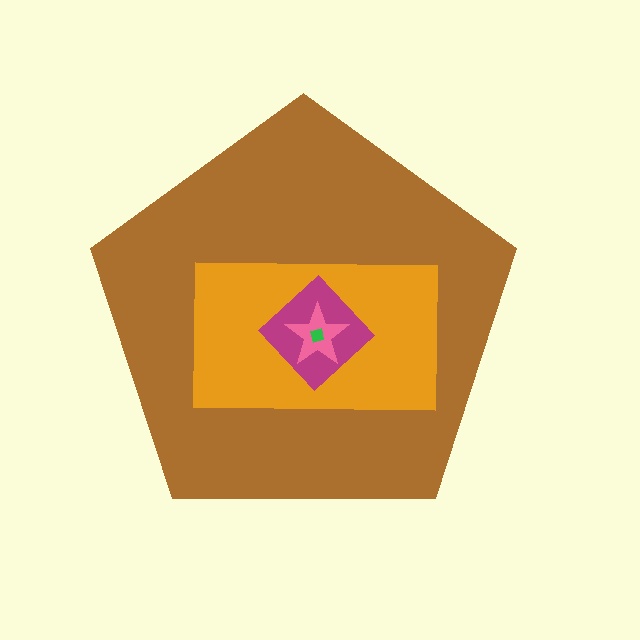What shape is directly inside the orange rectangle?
The magenta diamond.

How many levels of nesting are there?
5.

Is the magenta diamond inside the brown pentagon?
Yes.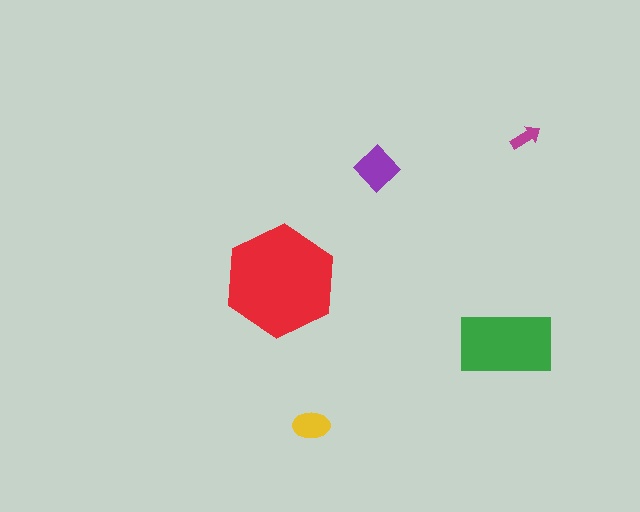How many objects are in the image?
There are 5 objects in the image.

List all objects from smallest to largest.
The magenta arrow, the yellow ellipse, the purple diamond, the green rectangle, the red hexagon.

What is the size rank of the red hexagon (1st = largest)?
1st.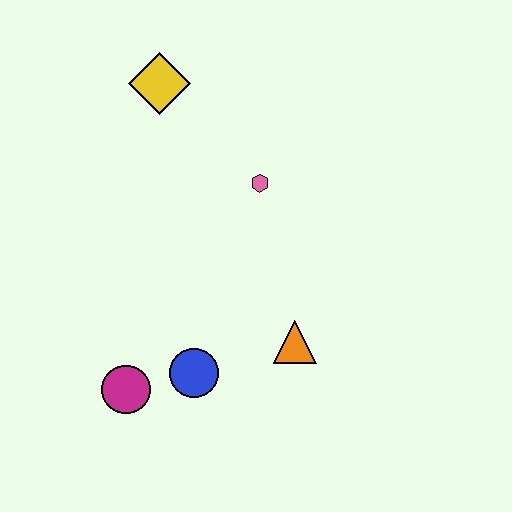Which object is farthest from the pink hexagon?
The magenta circle is farthest from the pink hexagon.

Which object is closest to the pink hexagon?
The yellow diamond is closest to the pink hexagon.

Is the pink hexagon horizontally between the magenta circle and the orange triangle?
Yes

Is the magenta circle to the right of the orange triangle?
No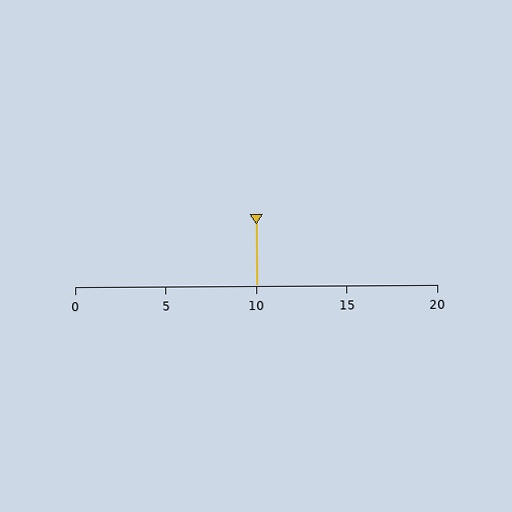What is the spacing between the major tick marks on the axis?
The major ticks are spaced 5 apart.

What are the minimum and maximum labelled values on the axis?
The axis runs from 0 to 20.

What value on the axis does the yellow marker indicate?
The marker indicates approximately 10.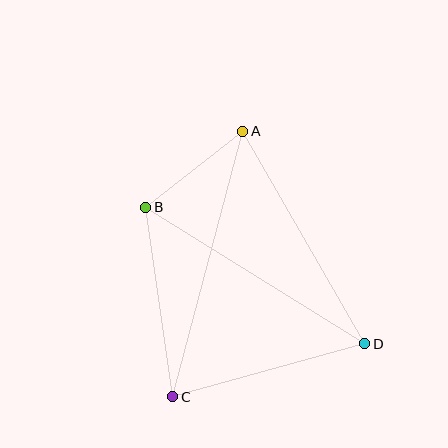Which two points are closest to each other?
Points A and B are closest to each other.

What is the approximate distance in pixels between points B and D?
The distance between B and D is approximately 258 pixels.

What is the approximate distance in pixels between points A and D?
The distance between A and D is approximately 245 pixels.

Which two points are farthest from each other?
Points A and C are farthest from each other.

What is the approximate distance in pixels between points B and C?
The distance between B and C is approximately 191 pixels.